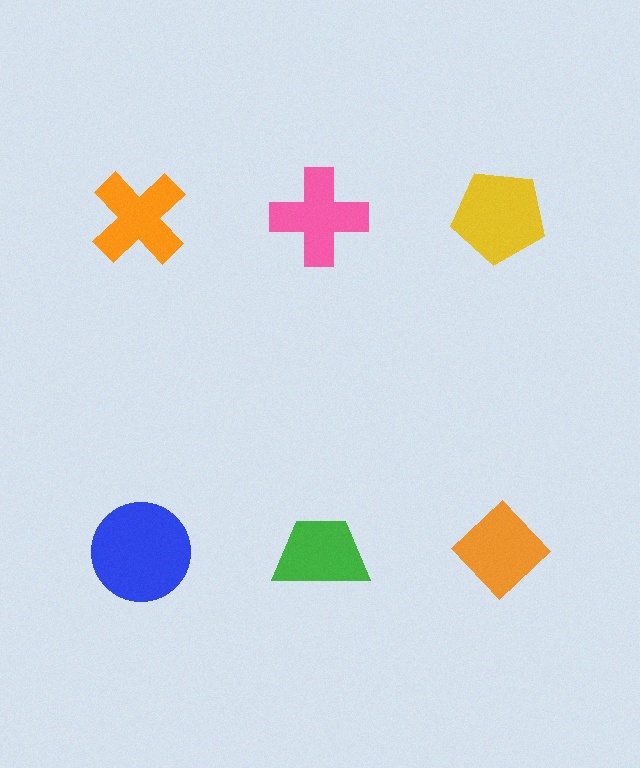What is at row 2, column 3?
An orange diamond.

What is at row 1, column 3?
A yellow pentagon.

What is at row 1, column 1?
An orange cross.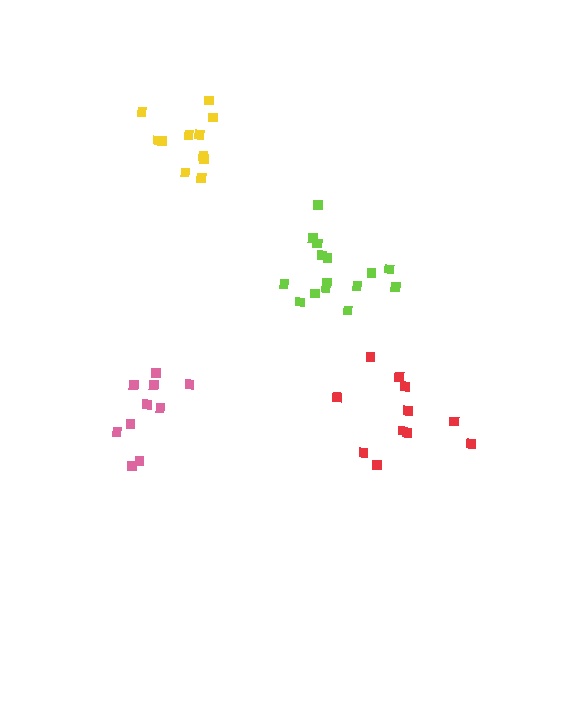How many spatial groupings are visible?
There are 4 spatial groupings.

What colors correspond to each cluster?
The clusters are colored: lime, pink, red, yellow.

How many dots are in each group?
Group 1: 15 dots, Group 2: 10 dots, Group 3: 11 dots, Group 4: 11 dots (47 total).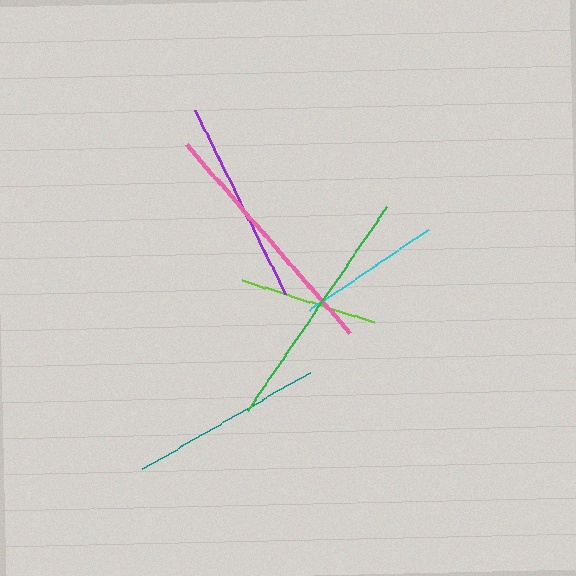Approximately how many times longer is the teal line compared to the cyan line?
The teal line is approximately 1.3 times the length of the cyan line.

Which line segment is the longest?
The pink line is the longest at approximately 250 pixels.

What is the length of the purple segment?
The purple segment is approximately 205 pixels long.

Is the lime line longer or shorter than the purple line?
The purple line is longer than the lime line.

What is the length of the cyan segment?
The cyan segment is approximately 144 pixels long.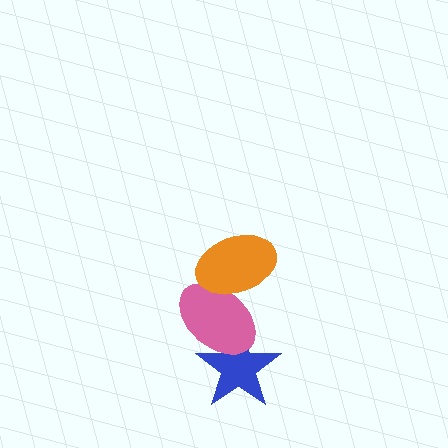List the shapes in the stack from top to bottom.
From top to bottom: the orange ellipse, the pink ellipse, the blue star.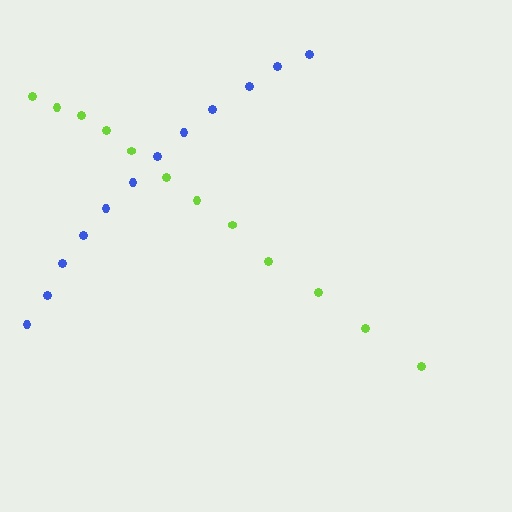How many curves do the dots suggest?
There are 2 distinct paths.